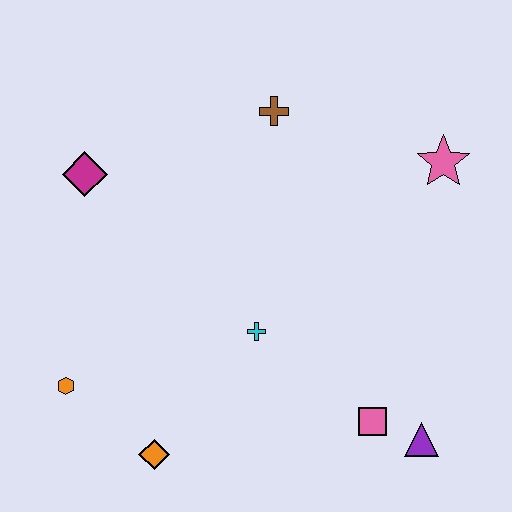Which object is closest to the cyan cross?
The pink square is closest to the cyan cross.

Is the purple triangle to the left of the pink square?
No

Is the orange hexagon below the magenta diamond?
Yes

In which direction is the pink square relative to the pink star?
The pink square is below the pink star.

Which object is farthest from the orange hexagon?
The pink star is farthest from the orange hexagon.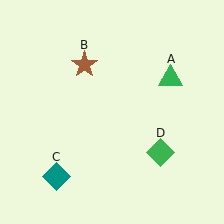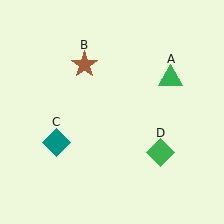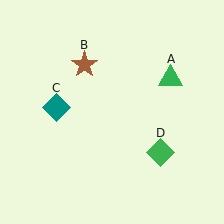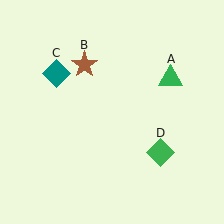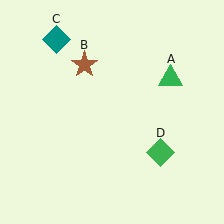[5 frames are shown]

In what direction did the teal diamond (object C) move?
The teal diamond (object C) moved up.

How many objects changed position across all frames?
1 object changed position: teal diamond (object C).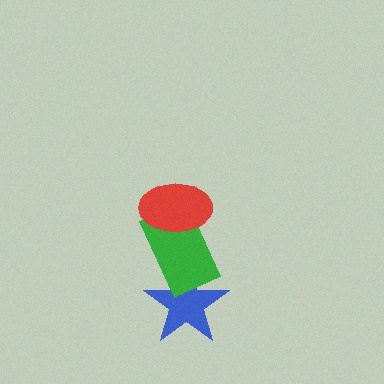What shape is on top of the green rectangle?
The red ellipse is on top of the green rectangle.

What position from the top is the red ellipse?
The red ellipse is 1st from the top.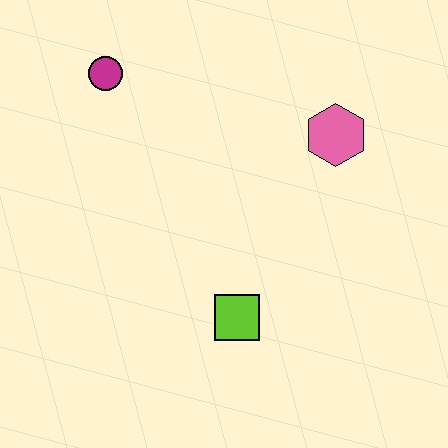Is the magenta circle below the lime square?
No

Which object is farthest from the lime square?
The magenta circle is farthest from the lime square.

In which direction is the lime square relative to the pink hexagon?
The lime square is below the pink hexagon.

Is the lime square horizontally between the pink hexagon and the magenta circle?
Yes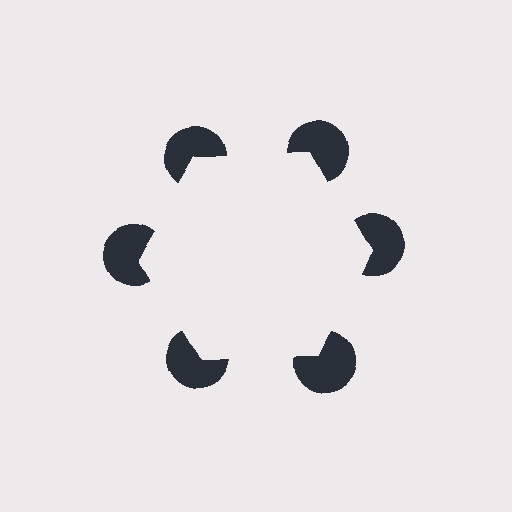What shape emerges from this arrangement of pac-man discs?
An illusory hexagon — its edges are inferred from the aligned wedge cuts in the pac-man discs, not physically drawn.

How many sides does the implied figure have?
6 sides.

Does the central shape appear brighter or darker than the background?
It typically appears slightly brighter than the background, even though no actual brightness change is drawn.